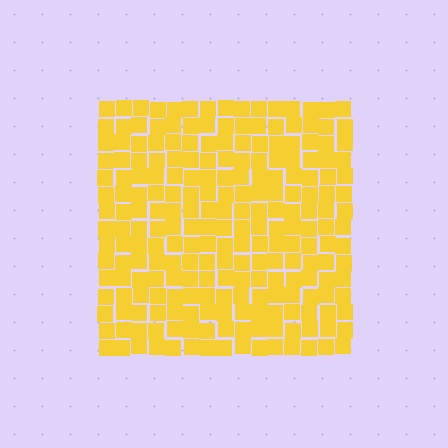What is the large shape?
The large shape is a square.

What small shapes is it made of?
It is made of small squares.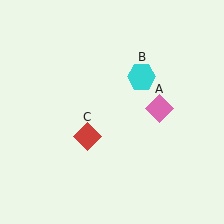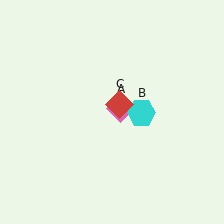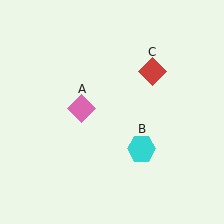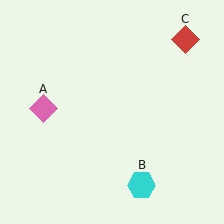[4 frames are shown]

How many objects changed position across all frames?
3 objects changed position: pink diamond (object A), cyan hexagon (object B), red diamond (object C).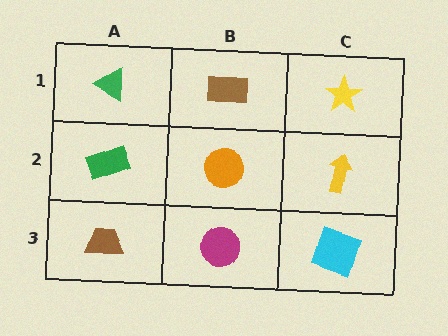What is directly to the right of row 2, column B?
A yellow arrow.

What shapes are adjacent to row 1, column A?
A green rectangle (row 2, column A), a brown rectangle (row 1, column B).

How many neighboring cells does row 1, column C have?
2.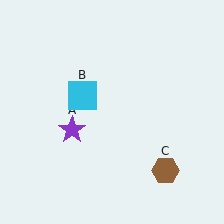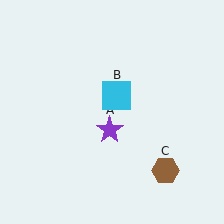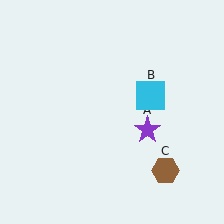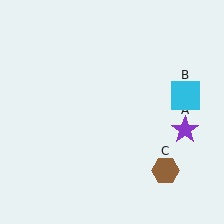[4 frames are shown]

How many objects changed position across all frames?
2 objects changed position: purple star (object A), cyan square (object B).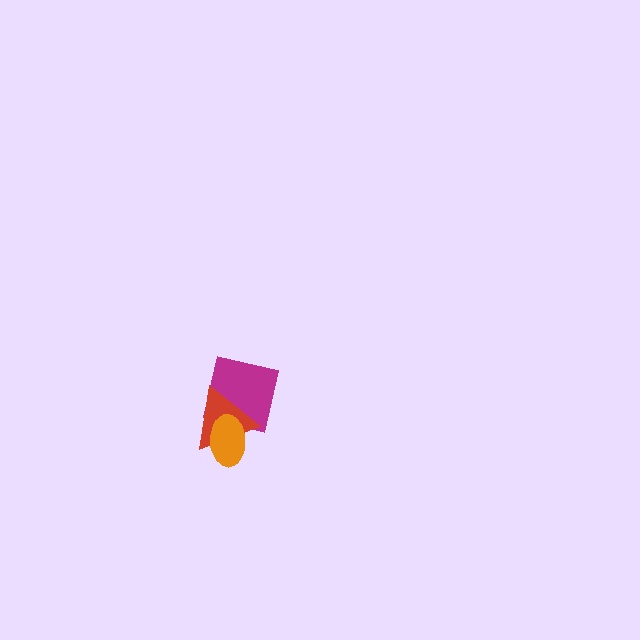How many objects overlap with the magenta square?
2 objects overlap with the magenta square.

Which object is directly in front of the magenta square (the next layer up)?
The red triangle is directly in front of the magenta square.